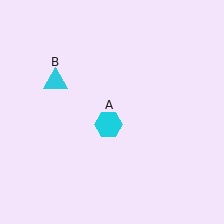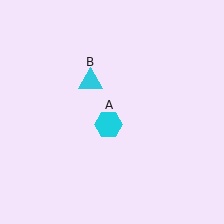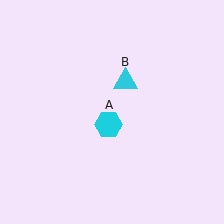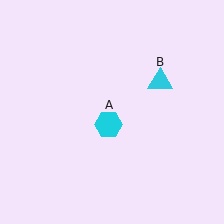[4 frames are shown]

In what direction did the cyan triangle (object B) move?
The cyan triangle (object B) moved right.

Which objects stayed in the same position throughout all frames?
Cyan hexagon (object A) remained stationary.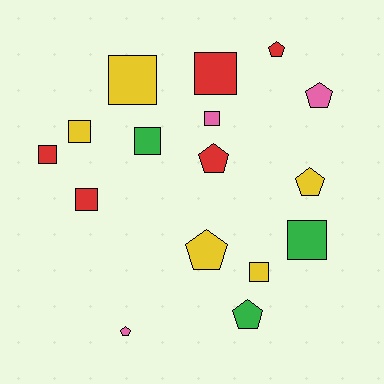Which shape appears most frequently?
Square, with 9 objects.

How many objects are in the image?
There are 16 objects.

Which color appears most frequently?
Yellow, with 5 objects.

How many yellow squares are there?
There are 3 yellow squares.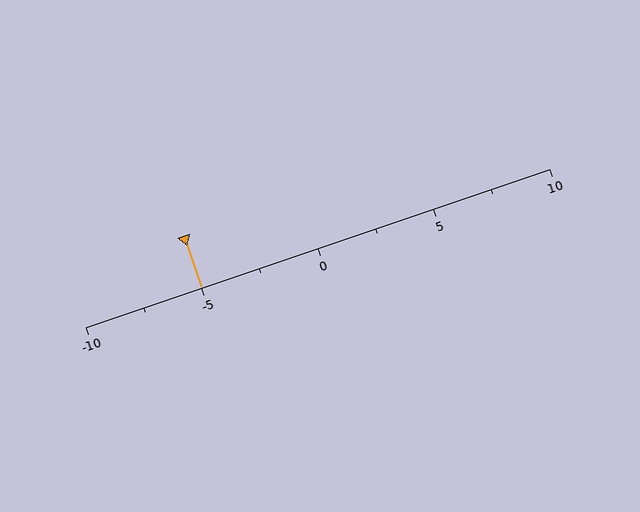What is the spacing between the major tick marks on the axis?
The major ticks are spaced 5 apart.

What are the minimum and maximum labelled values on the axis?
The axis runs from -10 to 10.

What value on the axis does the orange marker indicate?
The marker indicates approximately -5.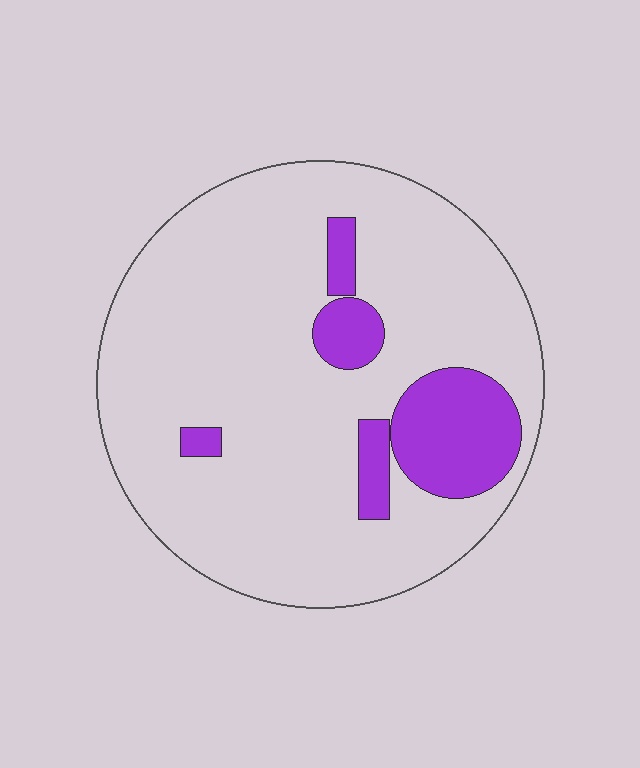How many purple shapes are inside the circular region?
5.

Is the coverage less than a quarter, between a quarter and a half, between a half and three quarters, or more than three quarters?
Less than a quarter.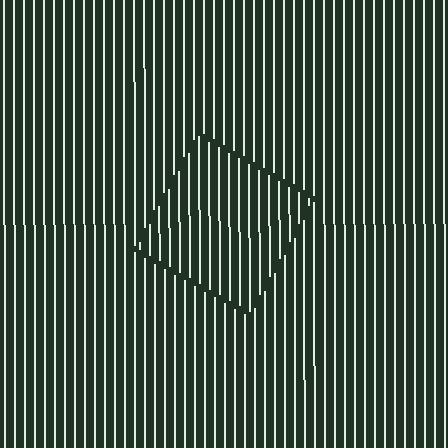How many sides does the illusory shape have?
4 sides — the line-ends trace a square.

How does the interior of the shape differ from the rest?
The interior of the shape contains the same grating, shifted by half a period — the contour is defined by the phase discontinuity where line-ends from the inner and outer gratings abut.